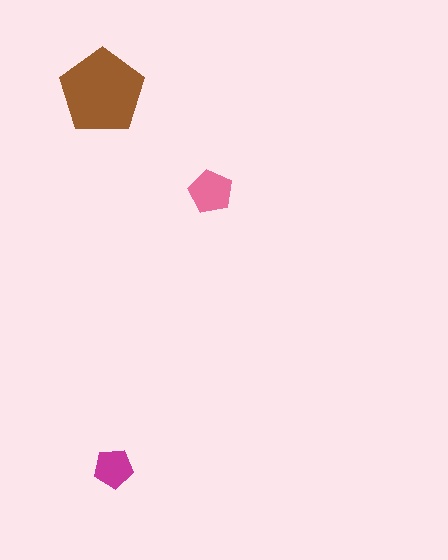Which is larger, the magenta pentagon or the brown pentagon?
The brown one.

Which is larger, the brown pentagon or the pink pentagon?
The brown one.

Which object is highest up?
The brown pentagon is topmost.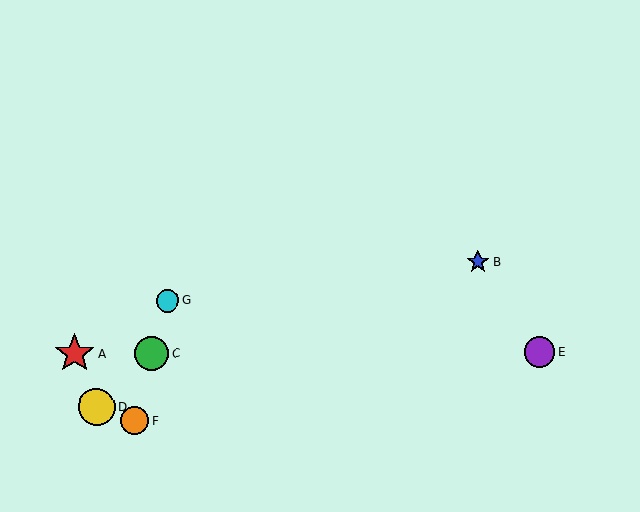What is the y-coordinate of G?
Object G is at y≈300.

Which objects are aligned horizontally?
Objects A, C, E are aligned horizontally.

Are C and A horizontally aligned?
Yes, both are at y≈353.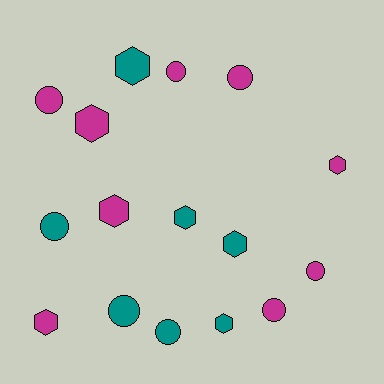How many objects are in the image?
There are 16 objects.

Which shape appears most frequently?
Hexagon, with 8 objects.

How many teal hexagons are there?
There are 4 teal hexagons.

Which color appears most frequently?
Magenta, with 9 objects.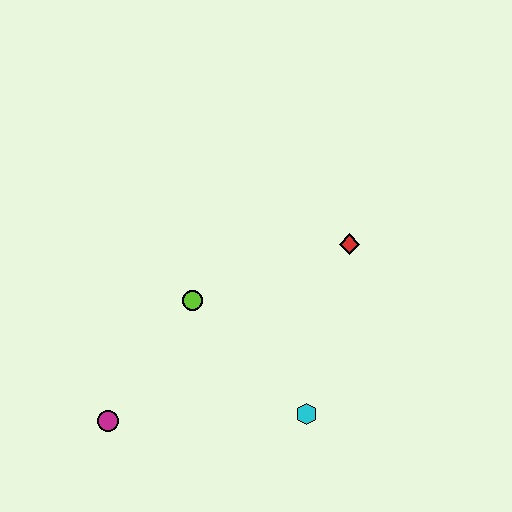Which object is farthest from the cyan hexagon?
The magenta circle is farthest from the cyan hexagon.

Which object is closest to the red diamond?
The lime circle is closest to the red diamond.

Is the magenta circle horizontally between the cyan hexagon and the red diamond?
No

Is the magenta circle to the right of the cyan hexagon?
No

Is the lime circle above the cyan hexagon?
Yes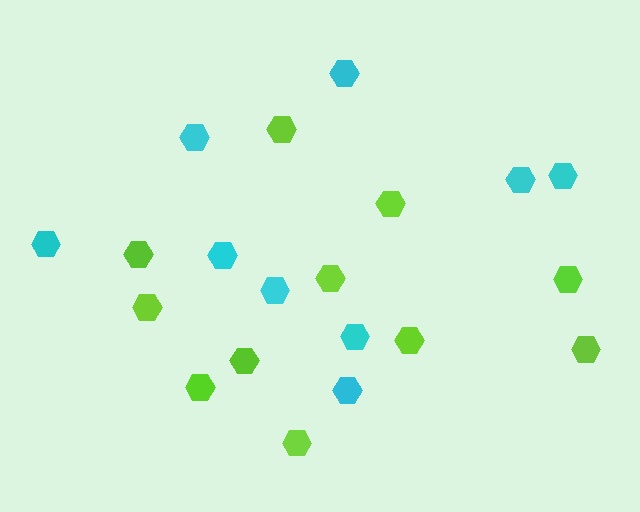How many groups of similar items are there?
There are 2 groups: one group of cyan hexagons (9) and one group of lime hexagons (11).